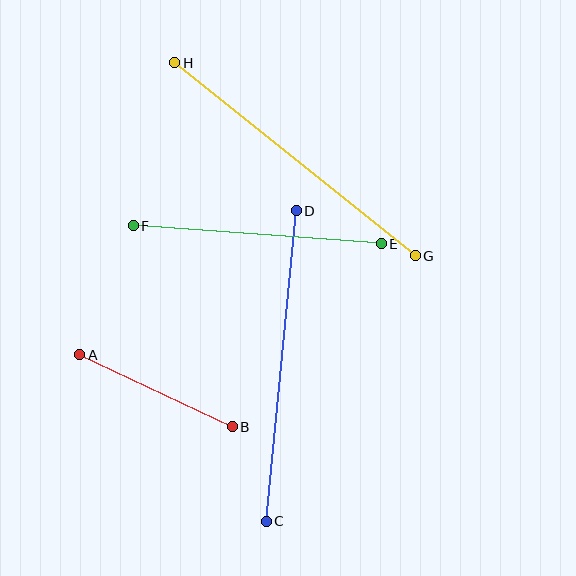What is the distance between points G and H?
The distance is approximately 308 pixels.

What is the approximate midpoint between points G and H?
The midpoint is at approximately (295, 159) pixels.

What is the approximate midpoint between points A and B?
The midpoint is at approximately (156, 391) pixels.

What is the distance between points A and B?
The distance is approximately 168 pixels.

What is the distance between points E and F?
The distance is approximately 249 pixels.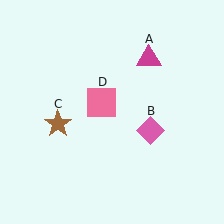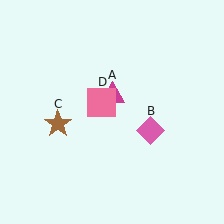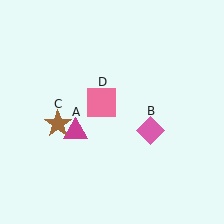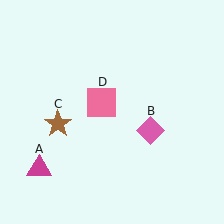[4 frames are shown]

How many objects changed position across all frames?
1 object changed position: magenta triangle (object A).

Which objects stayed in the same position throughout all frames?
Pink diamond (object B) and brown star (object C) and pink square (object D) remained stationary.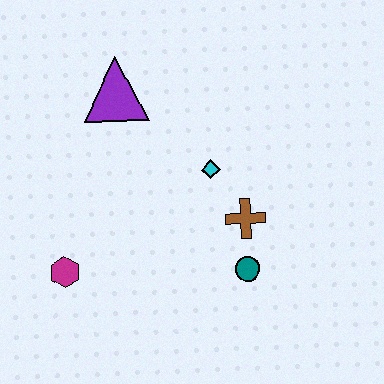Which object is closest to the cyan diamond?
The brown cross is closest to the cyan diamond.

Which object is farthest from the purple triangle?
The teal circle is farthest from the purple triangle.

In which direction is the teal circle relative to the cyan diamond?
The teal circle is below the cyan diamond.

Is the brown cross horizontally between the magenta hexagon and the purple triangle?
No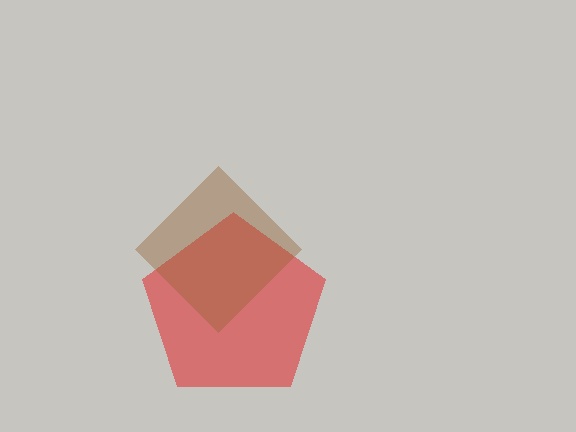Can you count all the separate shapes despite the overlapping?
Yes, there are 2 separate shapes.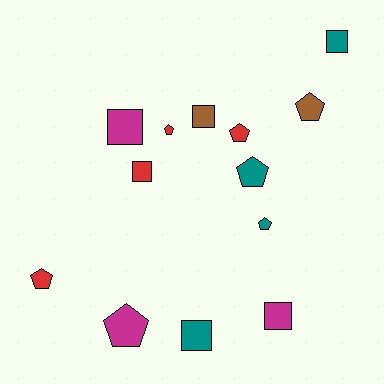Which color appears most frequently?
Red, with 4 objects.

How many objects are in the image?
There are 13 objects.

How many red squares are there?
There is 1 red square.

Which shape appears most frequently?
Pentagon, with 7 objects.